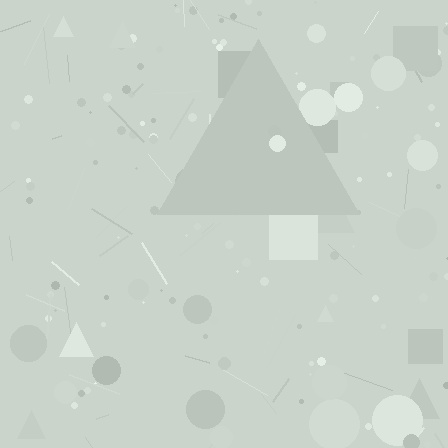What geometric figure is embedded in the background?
A triangle is embedded in the background.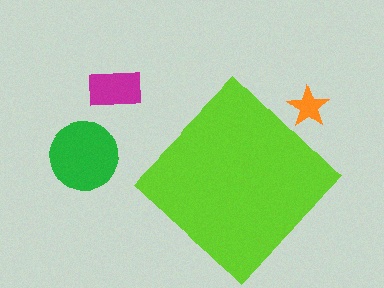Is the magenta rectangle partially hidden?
No, the magenta rectangle is fully visible.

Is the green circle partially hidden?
No, the green circle is fully visible.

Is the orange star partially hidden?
Yes, the orange star is partially hidden behind the lime diamond.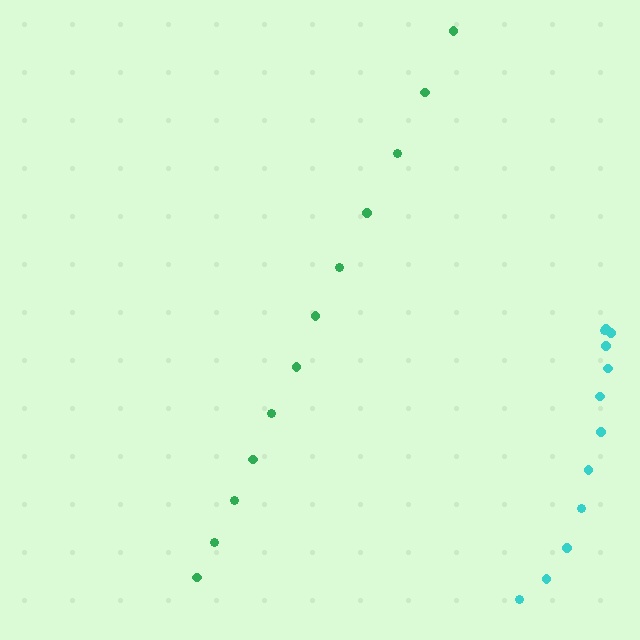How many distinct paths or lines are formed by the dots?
There are 2 distinct paths.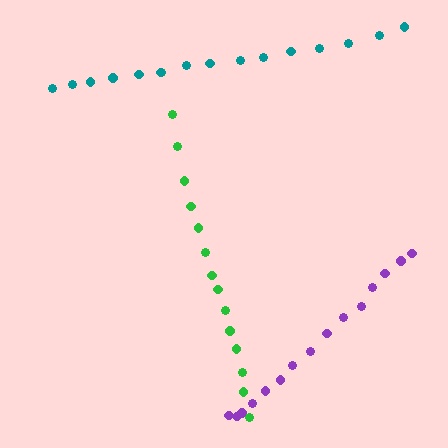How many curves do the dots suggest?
There are 3 distinct paths.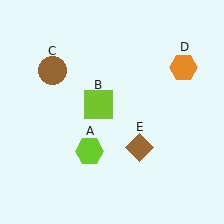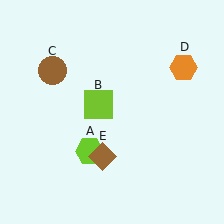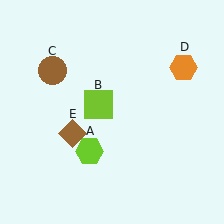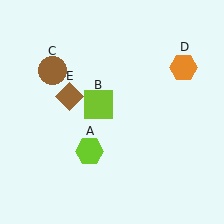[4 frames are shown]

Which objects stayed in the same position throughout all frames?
Lime hexagon (object A) and lime square (object B) and brown circle (object C) and orange hexagon (object D) remained stationary.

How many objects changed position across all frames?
1 object changed position: brown diamond (object E).